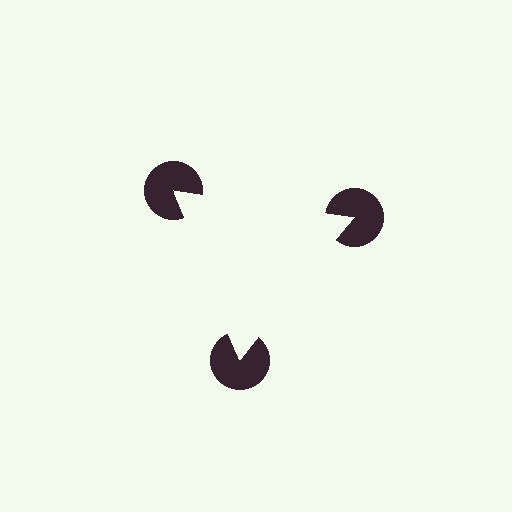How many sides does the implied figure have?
3 sides.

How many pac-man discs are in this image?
There are 3 — one at each vertex of the illusory triangle.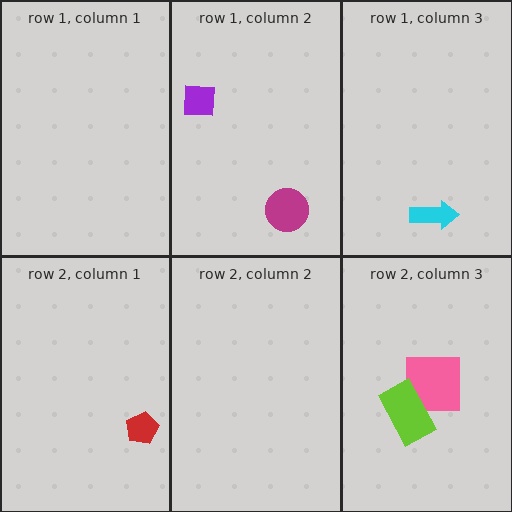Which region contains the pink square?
The row 2, column 3 region.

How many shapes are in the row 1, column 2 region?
2.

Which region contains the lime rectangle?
The row 2, column 3 region.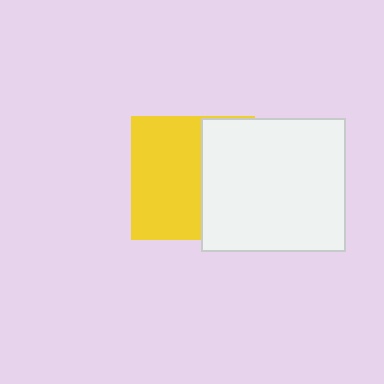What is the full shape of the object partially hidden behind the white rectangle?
The partially hidden object is a yellow square.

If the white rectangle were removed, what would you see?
You would see the complete yellow square.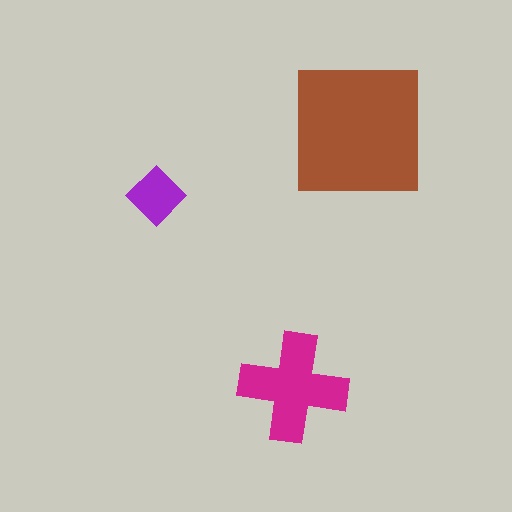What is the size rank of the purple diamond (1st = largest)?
3rd.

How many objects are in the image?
There are 3 objects in the image.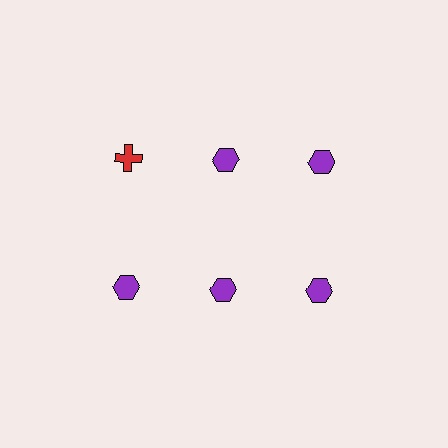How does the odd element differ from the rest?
It differs in both color (red instead of purple) and shape (cross instead of hexagon).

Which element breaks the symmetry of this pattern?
The red cross in the top row, leftmost column breaks the symmetry. All other shapes are purple hexagons.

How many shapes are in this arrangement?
There are 6 shapes arranged in a grid pattern.